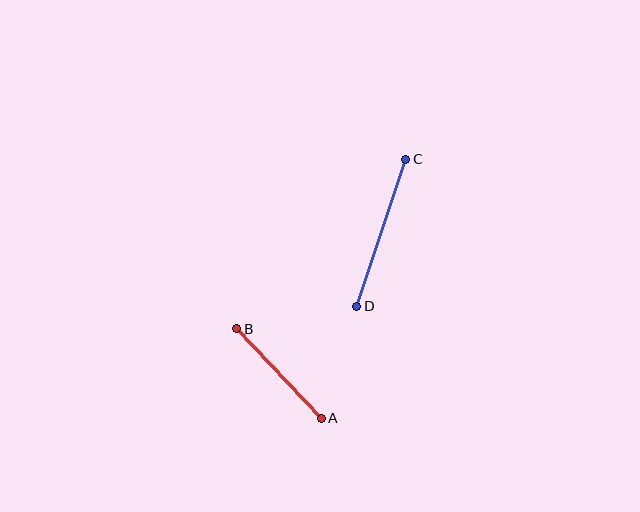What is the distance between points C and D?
The distance is approximately 155 pixels.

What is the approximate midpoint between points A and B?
The midpoint is at approximately (279, 374) pixels.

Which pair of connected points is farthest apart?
Points C and D are farthest apart.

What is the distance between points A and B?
The distance is approximately 123 pixels.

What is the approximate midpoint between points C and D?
The midpoint is at approximately (381, 233) pixels.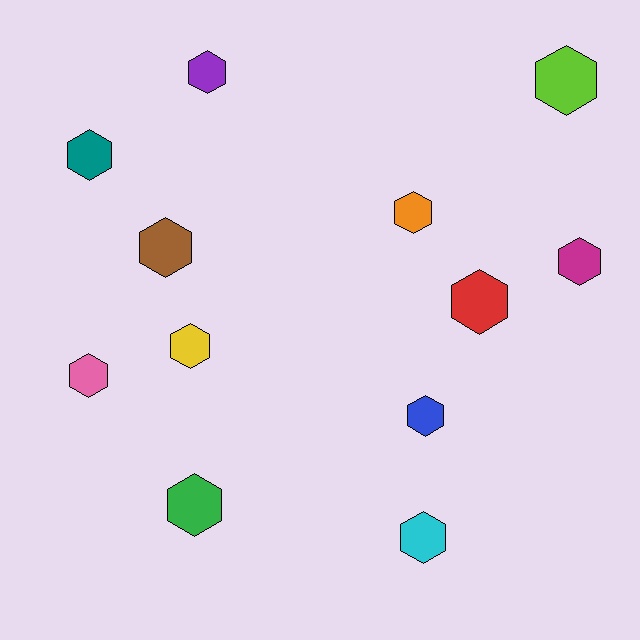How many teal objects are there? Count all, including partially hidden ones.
There is 1 teal object.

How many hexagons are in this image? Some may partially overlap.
There are 12 hexagons.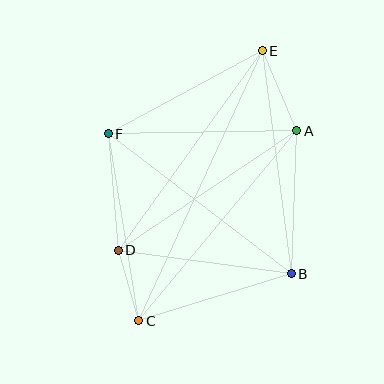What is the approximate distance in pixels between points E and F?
The distance between E and F is approximately 175 pixels.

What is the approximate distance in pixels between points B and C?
The distance between B and C is approximately 159 pixels.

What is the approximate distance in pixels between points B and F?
The distance between B and F is approximately 230 pixels.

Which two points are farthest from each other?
Points C and E are farthest from each other.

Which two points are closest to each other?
Points C and D are closest to each other.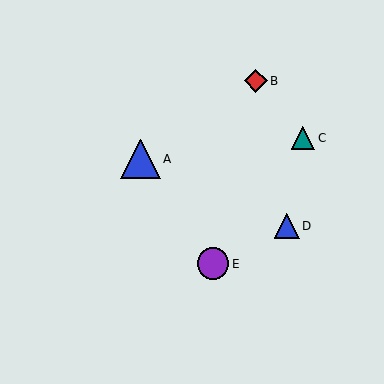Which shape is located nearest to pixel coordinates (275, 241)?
The blue triangle (labeled D) at (287, 226) is nearest to that location.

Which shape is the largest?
The blue triangle (labeled A) is the largest.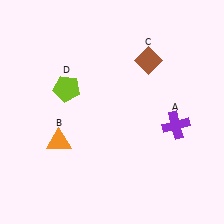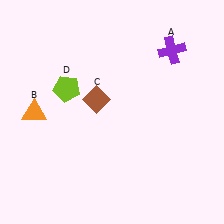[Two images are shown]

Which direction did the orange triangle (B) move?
The orange triangle (B) moved up.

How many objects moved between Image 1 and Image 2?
3 objects moved between the two images.